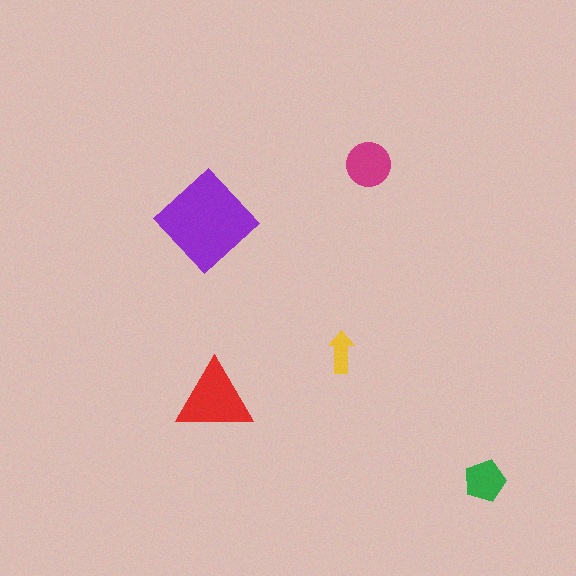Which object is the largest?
The purple diamond.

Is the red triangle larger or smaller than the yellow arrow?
Larger.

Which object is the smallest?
The yellow arrow.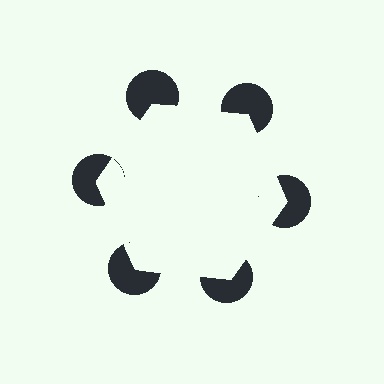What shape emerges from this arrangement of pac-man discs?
An illusory hexagon — its edges are inferred from the aligned wedge cuts in the pac-man discs, not physically drawn.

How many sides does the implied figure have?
6 sides.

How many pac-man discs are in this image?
There are 6 — one at each vertex of the illusory hexagon.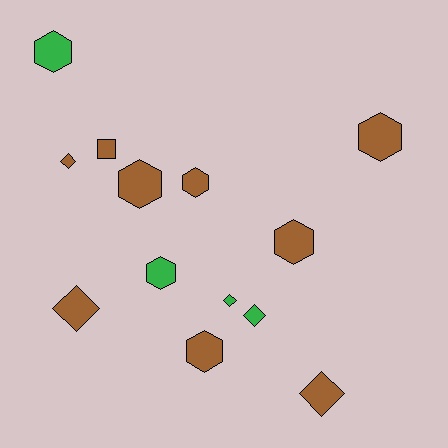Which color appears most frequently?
Brown, with 9 objects.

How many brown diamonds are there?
There are 3 brown diamonds.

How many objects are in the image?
There are 13 objects.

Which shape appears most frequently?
Hexagon, with 7 objects.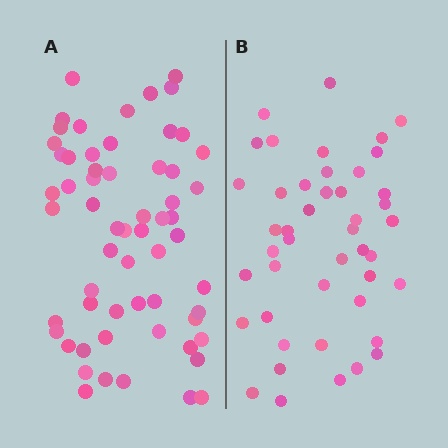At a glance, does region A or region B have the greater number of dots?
Region A (the left region) has more dots.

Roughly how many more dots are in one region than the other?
Region A has approximately 15 more dots than region B.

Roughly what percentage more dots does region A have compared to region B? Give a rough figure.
About 35% more.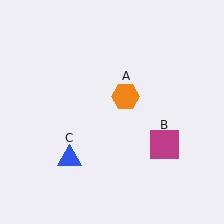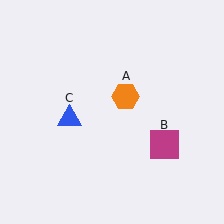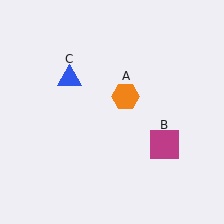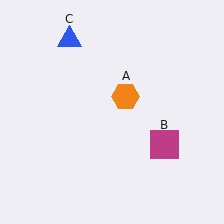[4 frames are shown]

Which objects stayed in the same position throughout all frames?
Orange hexagon (object A) and magenta square (object B) remained stationary.